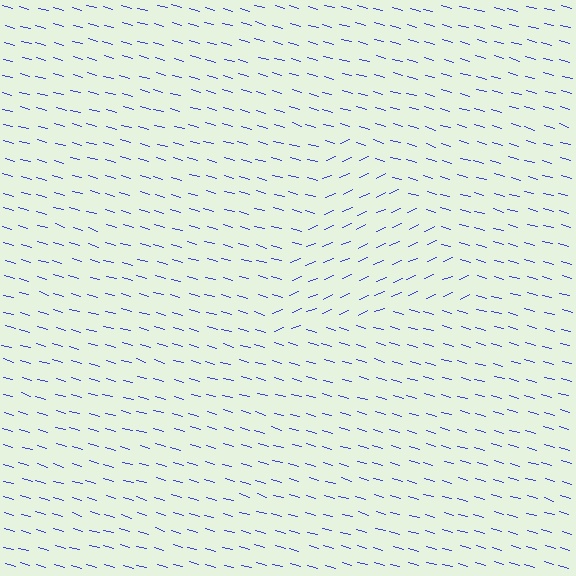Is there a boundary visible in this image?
Yes, there is a texture boundary formed by a change in line orientation.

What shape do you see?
I see a triangle.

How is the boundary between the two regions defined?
The boundary is defined purely by a change in line orientation (approximately 39 degrees difference). All lines are the same color and thickness.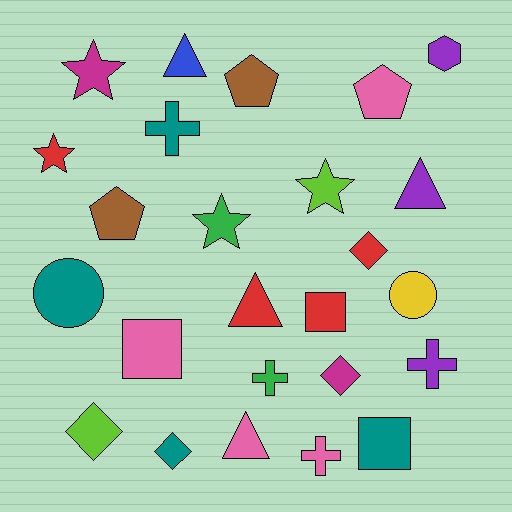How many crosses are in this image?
There are 4 crosses.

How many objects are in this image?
There are 25 objects.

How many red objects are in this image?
There are 4 red objects.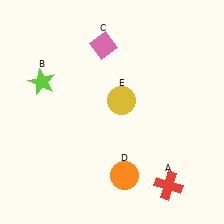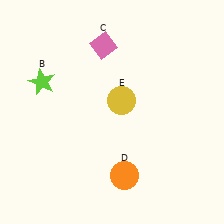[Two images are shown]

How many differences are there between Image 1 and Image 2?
There is 1 difference between the two images.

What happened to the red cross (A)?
The red cross (A) was removed in Image 2. It was in the bottom-right area of Image 1.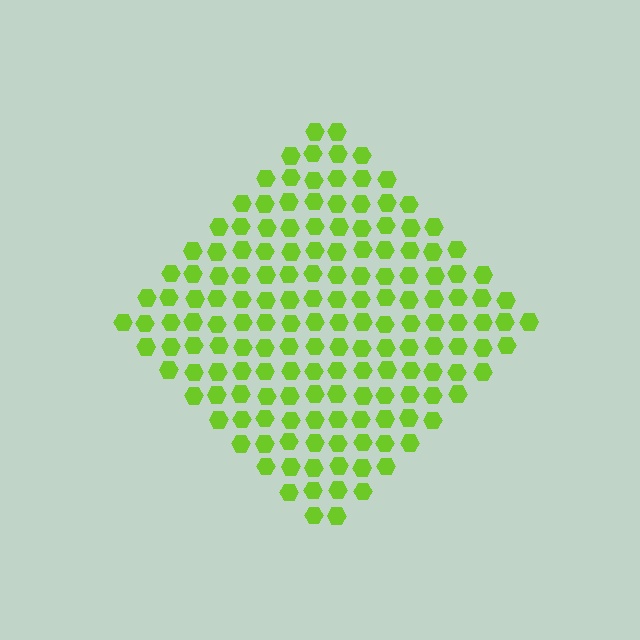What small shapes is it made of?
It is made of small hexagons.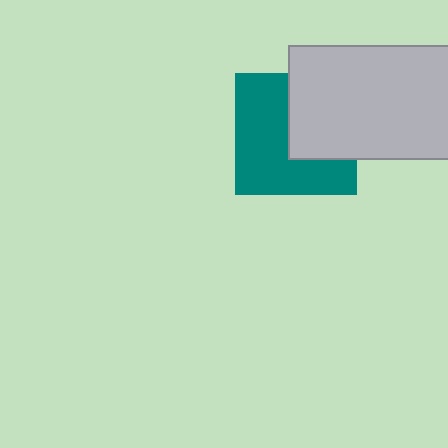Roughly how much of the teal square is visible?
About half of it is visible (roughly 60%).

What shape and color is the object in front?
The object in front is a light gray rectangle.